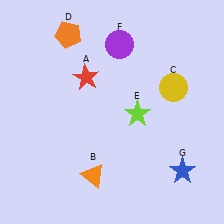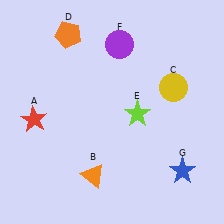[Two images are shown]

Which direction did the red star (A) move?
The red star (A) moved left.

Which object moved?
The red star (A) moved left.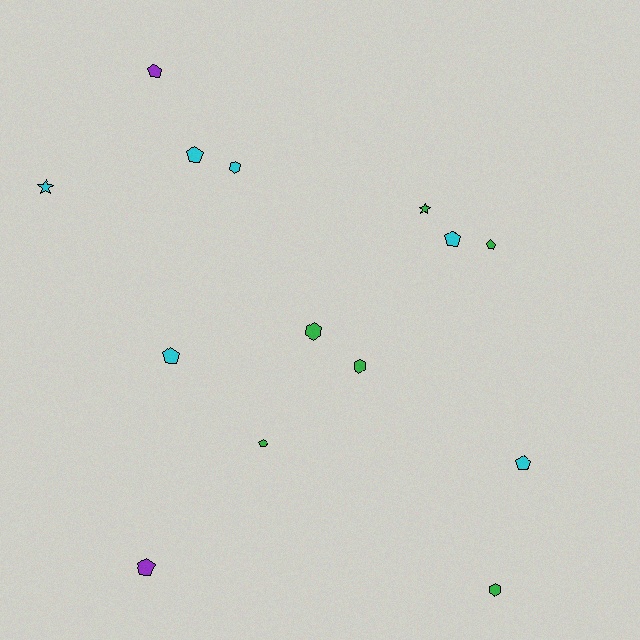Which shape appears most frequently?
Pentagon, with 8 objects.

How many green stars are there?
There is 1 green star.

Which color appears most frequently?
Cyan, with 6 objects.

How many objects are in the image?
There are 14 objects.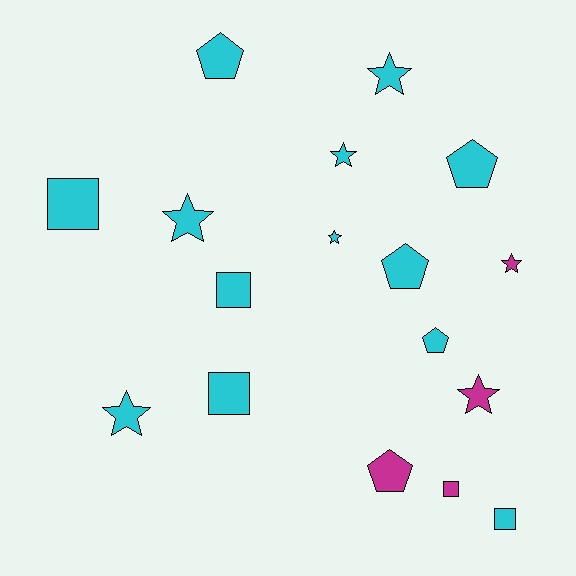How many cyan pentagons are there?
There are 4 cyan pentagons.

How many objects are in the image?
There are 17 objects.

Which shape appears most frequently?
Star, with 7 objects.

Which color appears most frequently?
Cyan, with 13 objects.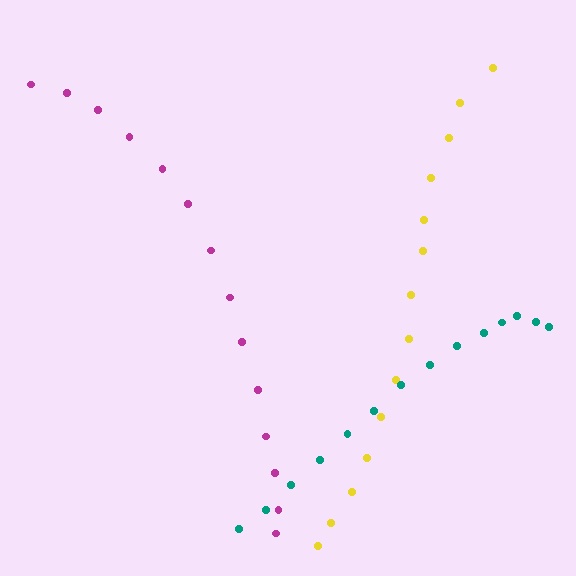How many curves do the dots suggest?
There are 3 distinct paths.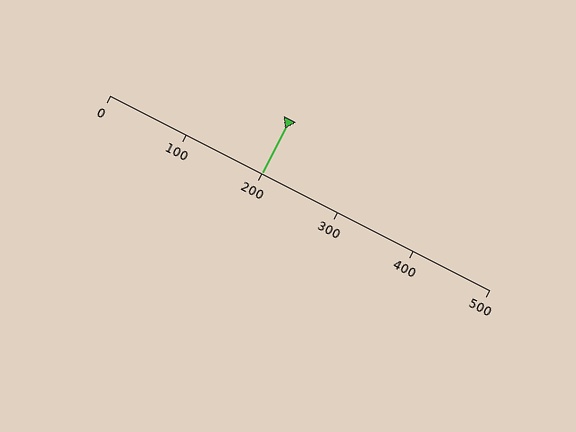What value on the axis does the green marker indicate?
The marker indicates approximately 200.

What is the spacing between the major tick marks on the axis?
The major ticks are spaced 100 apart.